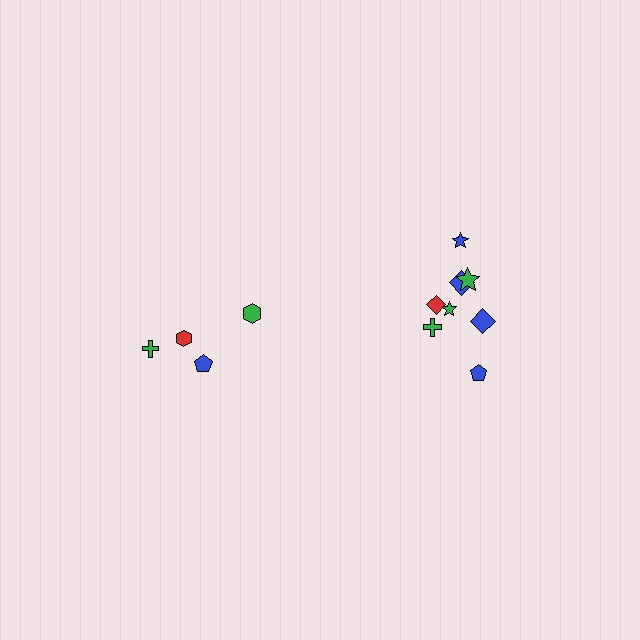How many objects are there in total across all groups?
There are 12 objects.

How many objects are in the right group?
There are 8 objects.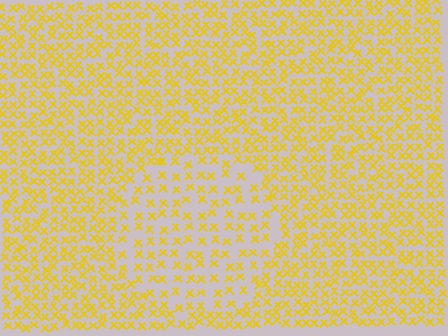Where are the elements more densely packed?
The elements are more densely packed outside the circle boundary.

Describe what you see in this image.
The image contains small yellow elements arranged at two different densities. A circle-shaped region is visible where the elements are less densely packed than the surrounding area.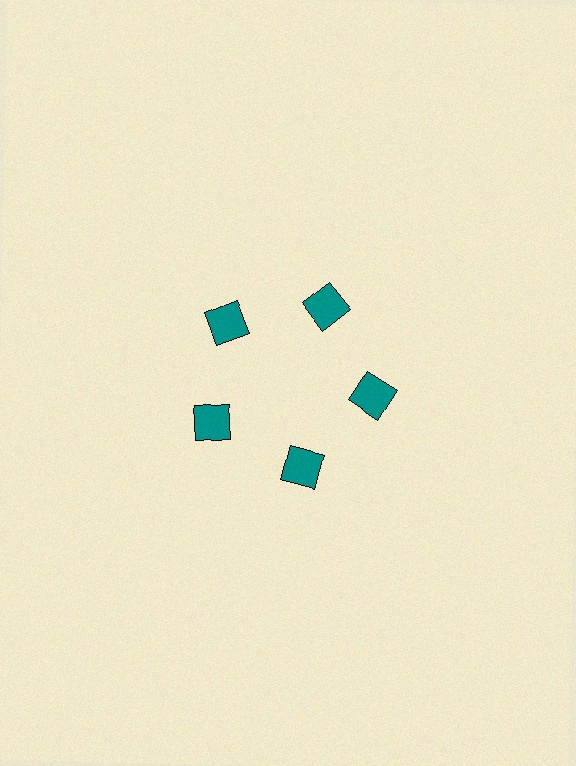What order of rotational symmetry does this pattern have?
This pattern has 5-fold rotational symmetry.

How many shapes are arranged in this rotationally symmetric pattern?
There are 5 shapes, arranged in 5 groups of 1.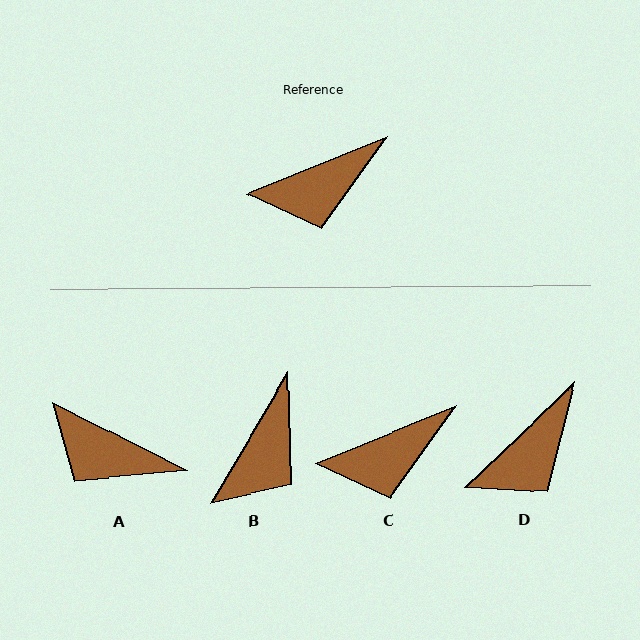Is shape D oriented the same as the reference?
No, it is off by about 21 degrees.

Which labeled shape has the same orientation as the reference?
C.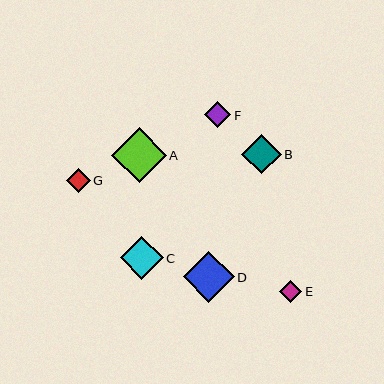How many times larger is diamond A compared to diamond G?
Diamond A is approximately 2.2 times the size of diamond G.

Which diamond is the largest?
Diamond A is the largest with a size of approximately 54 pixels.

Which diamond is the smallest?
Diamond E is the smallest with a size of approximately 23 pixels.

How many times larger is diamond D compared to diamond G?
Diamond D is approximately 2.1 times the size of diamond G.